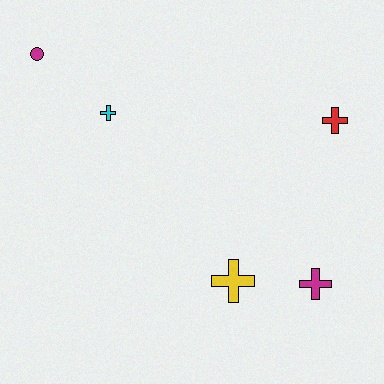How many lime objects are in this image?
There are no lime objects.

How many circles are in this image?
There is 1 circle.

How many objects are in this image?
There are 5 objects.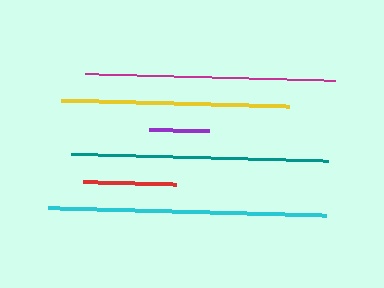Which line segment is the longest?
The cyan line is the longest at approximately 278 pixels.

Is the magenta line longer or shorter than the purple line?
The magenta line is longer than the purple line.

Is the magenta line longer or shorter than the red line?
The magenta line is longer than the red line.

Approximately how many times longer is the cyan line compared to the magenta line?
The cyan line is approximately 1.1 times the length of the magenta line.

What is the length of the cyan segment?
The cyan segment is approximately 278 pixels long.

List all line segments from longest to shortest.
From longest to shortest: cyan, teal, magenta, yellow, red, purple.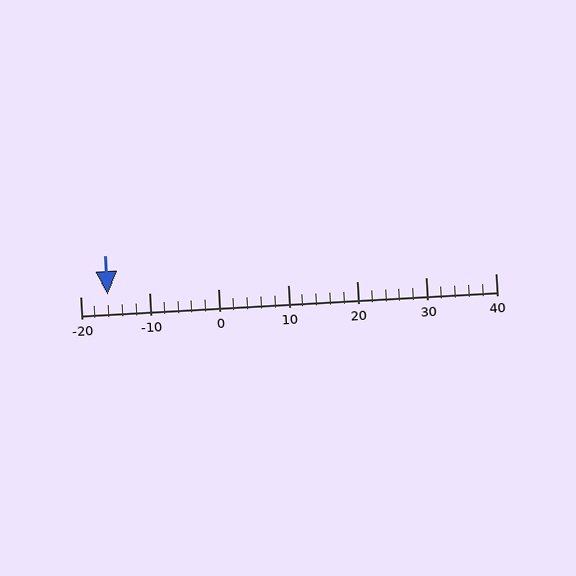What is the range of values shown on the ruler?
The ruler shows values from -20 to 40.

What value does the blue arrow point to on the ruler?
The blue arrow points to approximately -16.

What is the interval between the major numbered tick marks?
The major tick marks are spaced 10 units apart.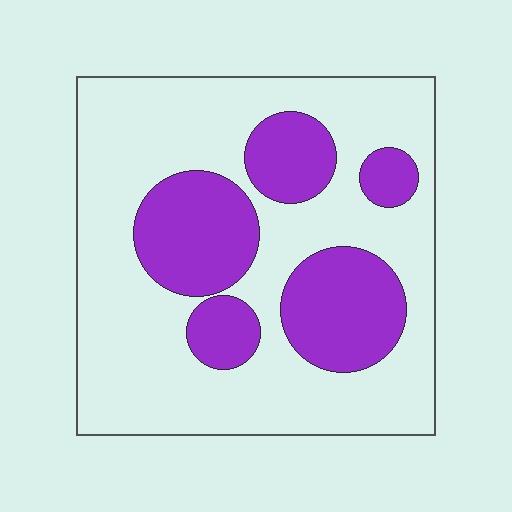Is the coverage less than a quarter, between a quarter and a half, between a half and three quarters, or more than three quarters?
Between a quarter and a half.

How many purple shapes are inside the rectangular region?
5.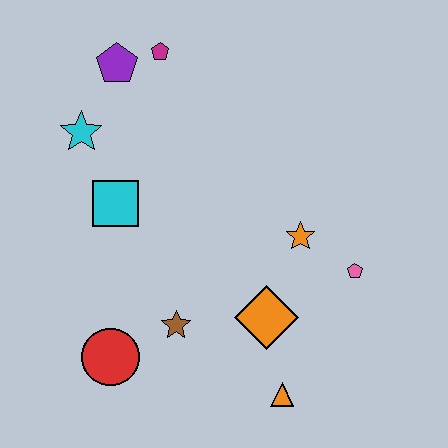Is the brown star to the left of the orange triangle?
Yes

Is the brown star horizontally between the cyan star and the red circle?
No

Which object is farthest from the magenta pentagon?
The orange triangle is farthest from the magenta pentagon.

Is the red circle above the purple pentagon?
No